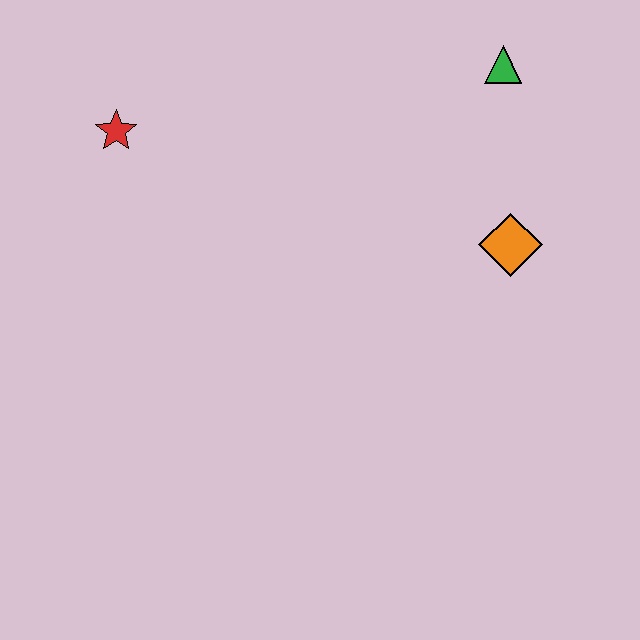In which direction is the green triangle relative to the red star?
The green triangle is to the right of the red star.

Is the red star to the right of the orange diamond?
No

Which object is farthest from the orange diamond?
The red star is farthest from the orange diamond.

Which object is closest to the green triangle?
The orange diamond is closest to the green triangle.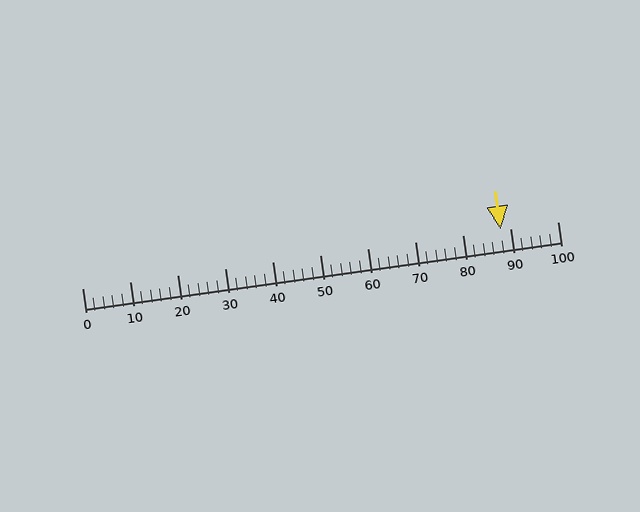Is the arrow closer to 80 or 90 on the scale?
The arrow is closer to 90.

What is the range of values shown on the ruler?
The ruler shows values from 0 to 100.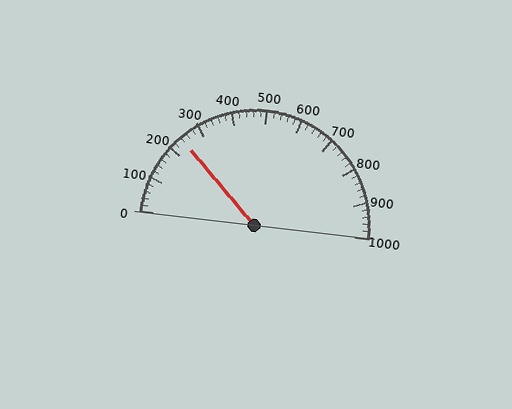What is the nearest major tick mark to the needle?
The nearest major tick mark is 200.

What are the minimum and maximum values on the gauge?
The gauge ranges from 0 to 1000.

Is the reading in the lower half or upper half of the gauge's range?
The reading is in the lower half of the range (0 to 1000).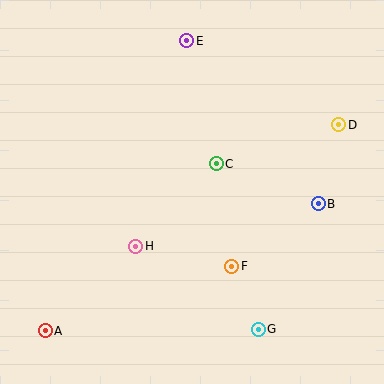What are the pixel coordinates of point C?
Point C is at (216, 164).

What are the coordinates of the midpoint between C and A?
The midpoint between C and A is at (131, 247).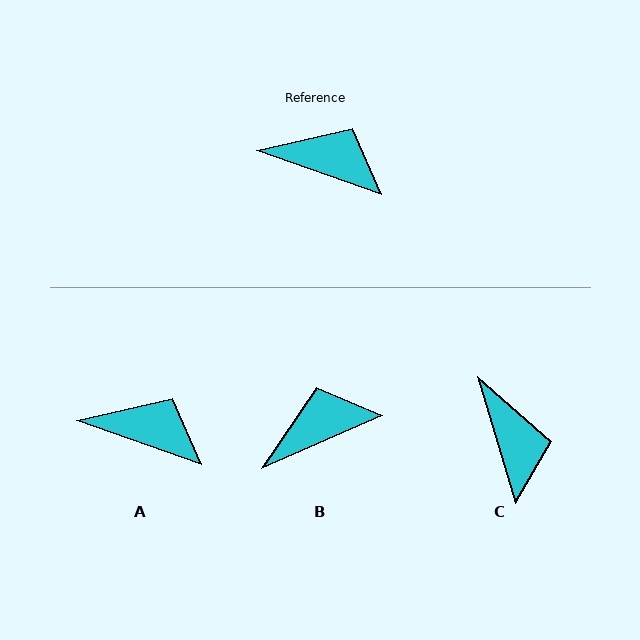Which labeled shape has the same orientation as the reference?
A.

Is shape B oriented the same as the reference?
No, it is off by about 43 degrees.